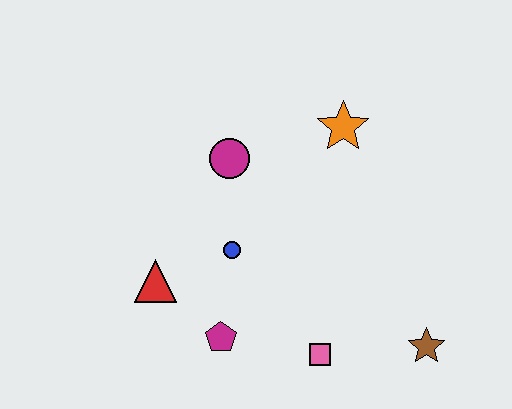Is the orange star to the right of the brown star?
No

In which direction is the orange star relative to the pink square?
The orange star is above the pink square.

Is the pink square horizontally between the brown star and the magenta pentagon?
Yes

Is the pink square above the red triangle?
No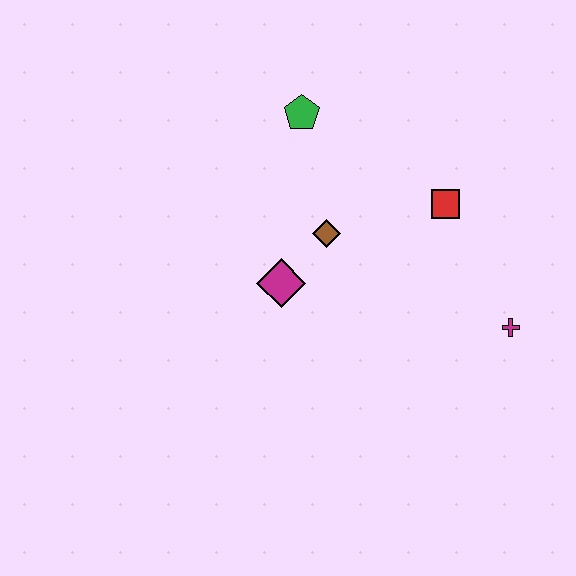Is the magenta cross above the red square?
No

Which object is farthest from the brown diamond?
The magenta cross is farthest from the brown diamond.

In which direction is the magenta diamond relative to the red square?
The magenta diamond is to the left of the red square.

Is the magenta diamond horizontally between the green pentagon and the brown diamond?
No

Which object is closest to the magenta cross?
The red square is closest to the magenta cross.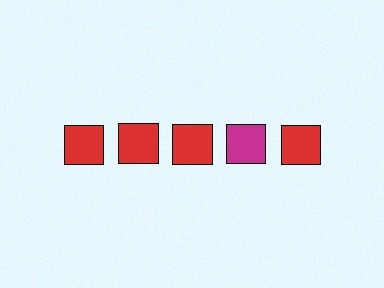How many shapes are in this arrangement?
There are 5 shapes arranged in a grid pattern.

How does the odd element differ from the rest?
It has a different color: magenta instead of red.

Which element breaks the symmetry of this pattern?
The magenta square in the top row, second from right column breaks the symmetry. All other shapes are red squares.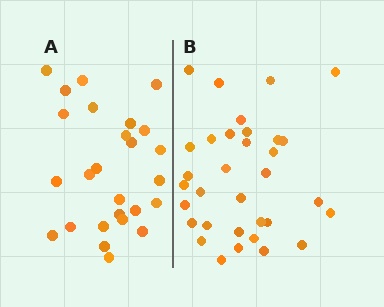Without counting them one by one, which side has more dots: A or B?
Region B (the right region) has more dots.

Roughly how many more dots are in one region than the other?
Region B has roughly 8 or so more dots than region A.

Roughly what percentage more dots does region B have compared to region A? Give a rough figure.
About 25% more.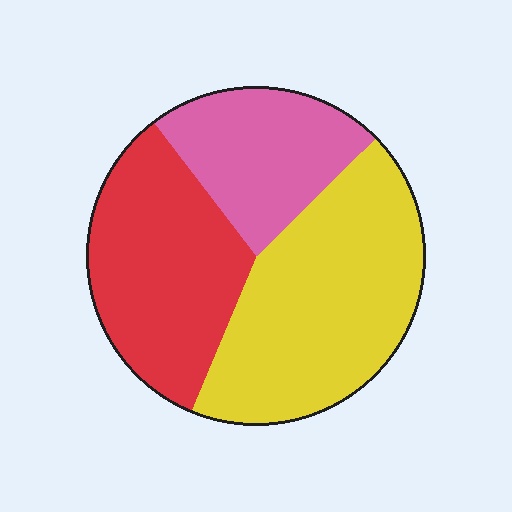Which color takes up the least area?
Pink, at roughly 25%.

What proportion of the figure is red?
Red covers about 35% of the figure.